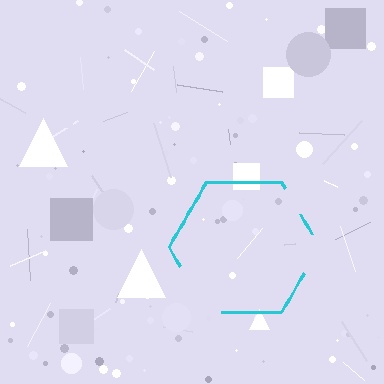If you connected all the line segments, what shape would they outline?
They would outline a hexagon.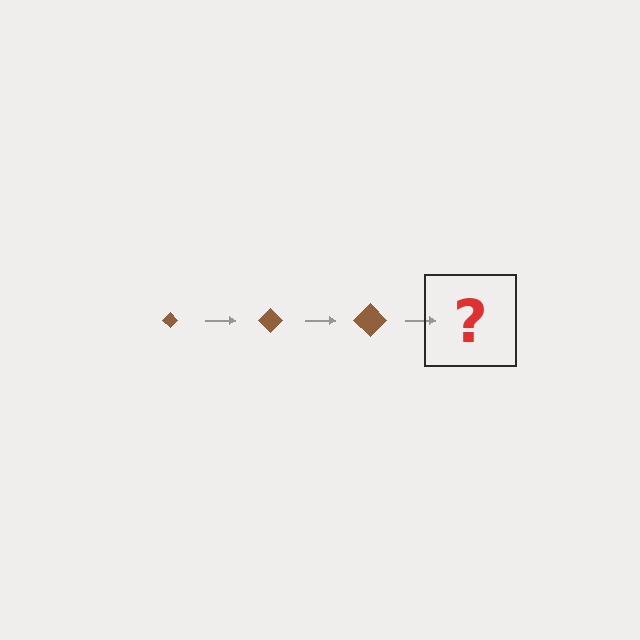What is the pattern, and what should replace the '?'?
The pattern is that the diamond gets progressively larger each step. The '?' should be a brown diamond, larger than the previous one.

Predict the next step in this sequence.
The next step is a brown diamond, larger than the previous one.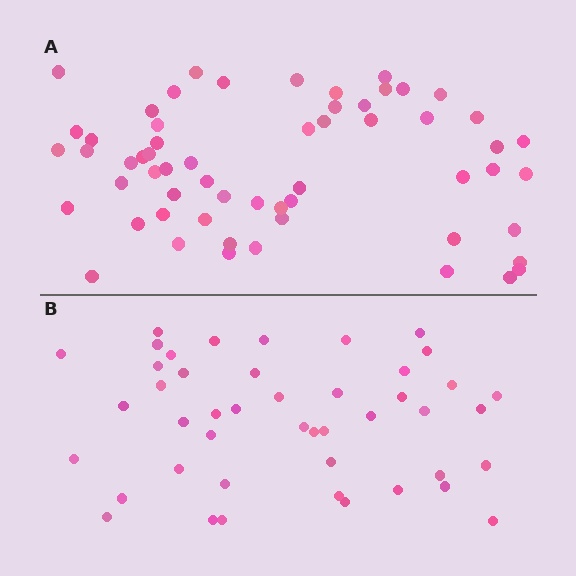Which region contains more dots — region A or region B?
Region A (the top region) has more dots.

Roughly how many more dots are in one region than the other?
Region A has approximately 15 more dots than region B.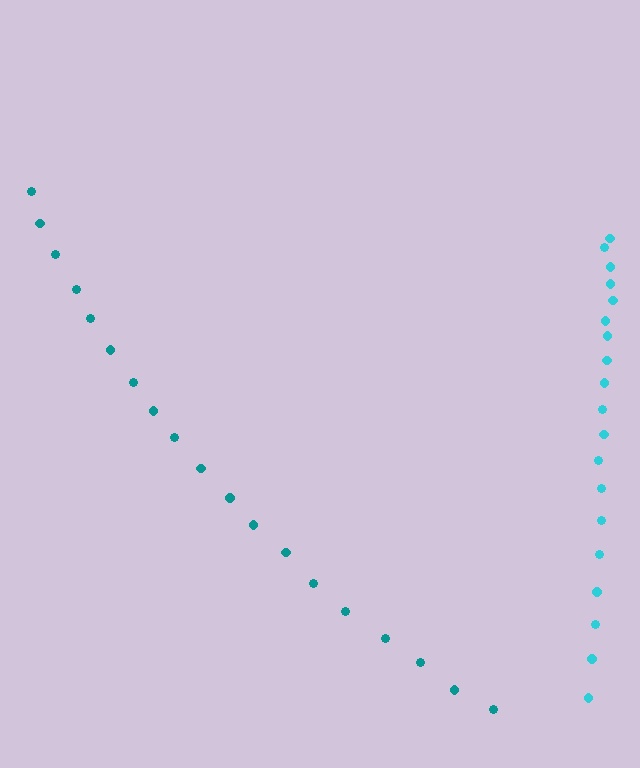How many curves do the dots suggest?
There are 2 distinct paths.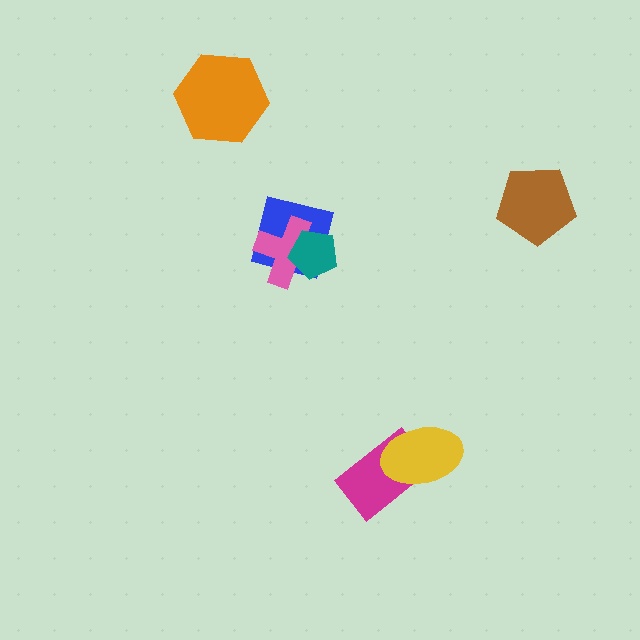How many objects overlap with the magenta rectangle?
1 object overlaps with the magenta rectangle.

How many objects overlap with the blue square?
2 objects overlap with the blue square.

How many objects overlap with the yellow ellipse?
1 object overlaps with the yellow ellipse.